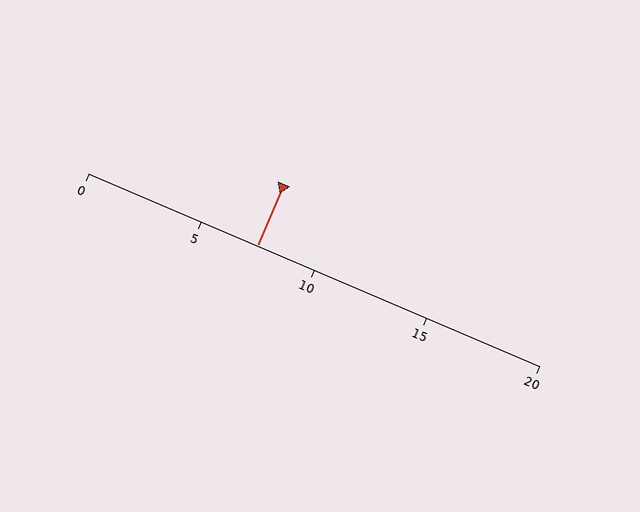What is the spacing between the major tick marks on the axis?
The major ticks are spaced 5 apart.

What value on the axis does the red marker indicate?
The marker indicates approximately 7.5.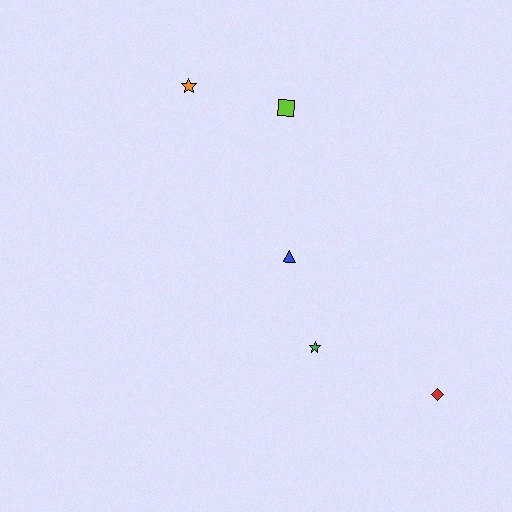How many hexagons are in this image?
There are no hexagons.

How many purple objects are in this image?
There are no purple objects.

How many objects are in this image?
There are 5 objects.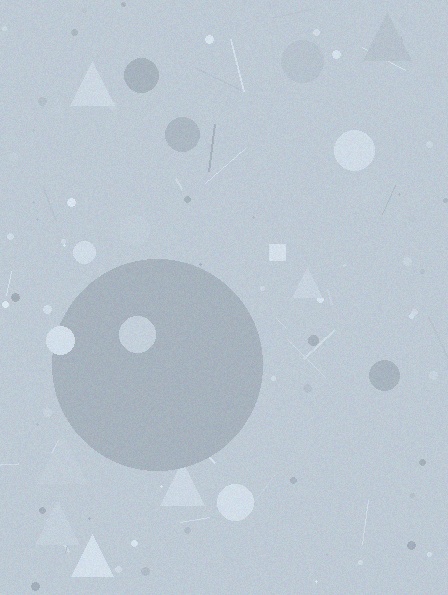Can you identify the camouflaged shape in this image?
The camouflaged shape is a circle.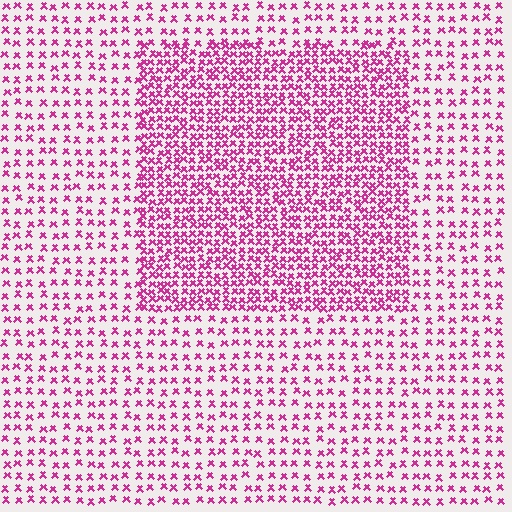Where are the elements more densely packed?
The elements are more densely packed inside the rectangle boundary.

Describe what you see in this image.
The image contains small magenta elements arranged at two different densities. A rectangle-shaped region is visible where the elements are more densely packed than the surrounding area.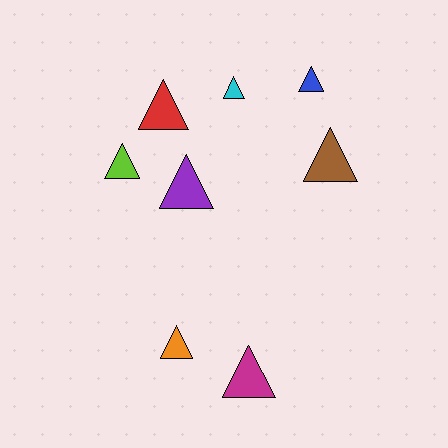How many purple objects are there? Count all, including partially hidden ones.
There is 1 purple object.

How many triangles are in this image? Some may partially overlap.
There are 8 triangles.